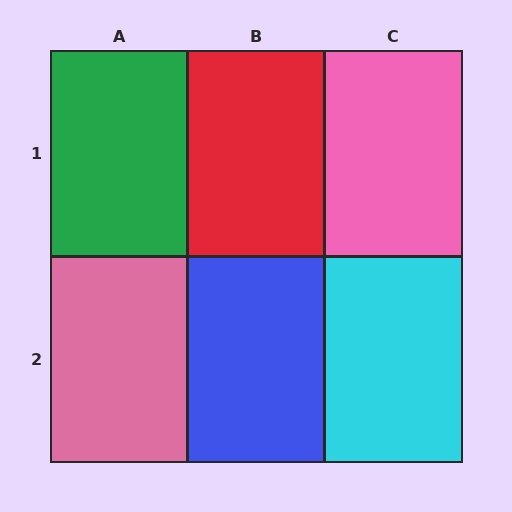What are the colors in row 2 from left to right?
Pink, blue, cyan.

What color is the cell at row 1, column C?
Pink.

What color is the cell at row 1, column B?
Red.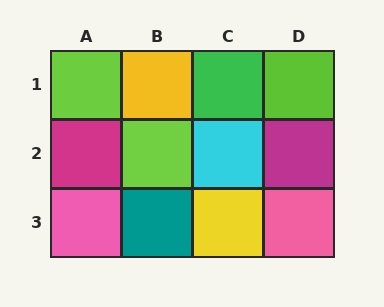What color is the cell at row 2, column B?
Lime.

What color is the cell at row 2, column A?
Magenta.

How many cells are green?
1 cell is green.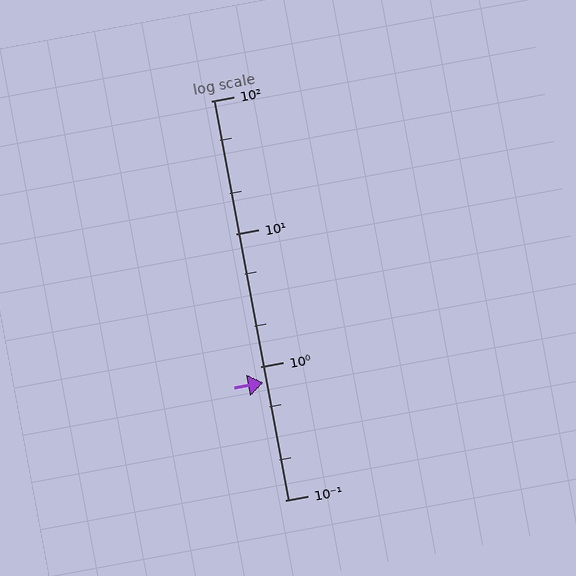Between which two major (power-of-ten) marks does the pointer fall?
The pointer is between 0.1 and 1.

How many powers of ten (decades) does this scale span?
The scale spans 3 decades, from 0.1 to 100.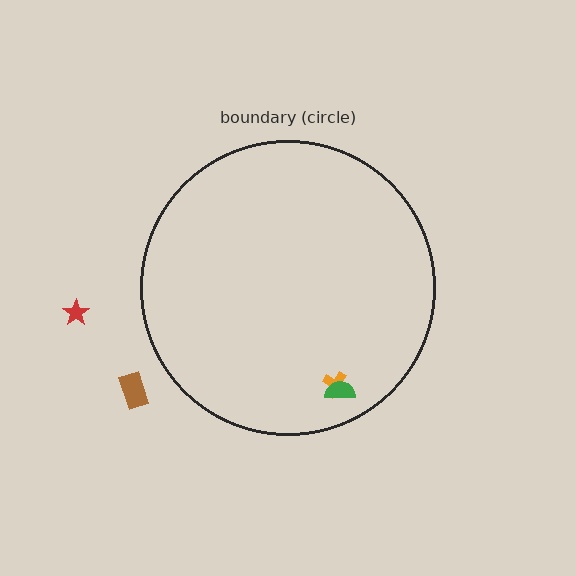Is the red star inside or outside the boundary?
Outside.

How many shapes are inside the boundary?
2 inside, 2 outside.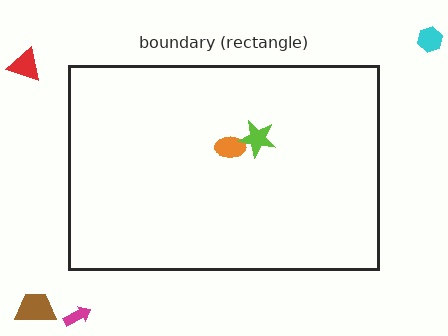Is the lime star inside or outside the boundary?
Inside.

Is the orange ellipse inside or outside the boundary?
Inside.